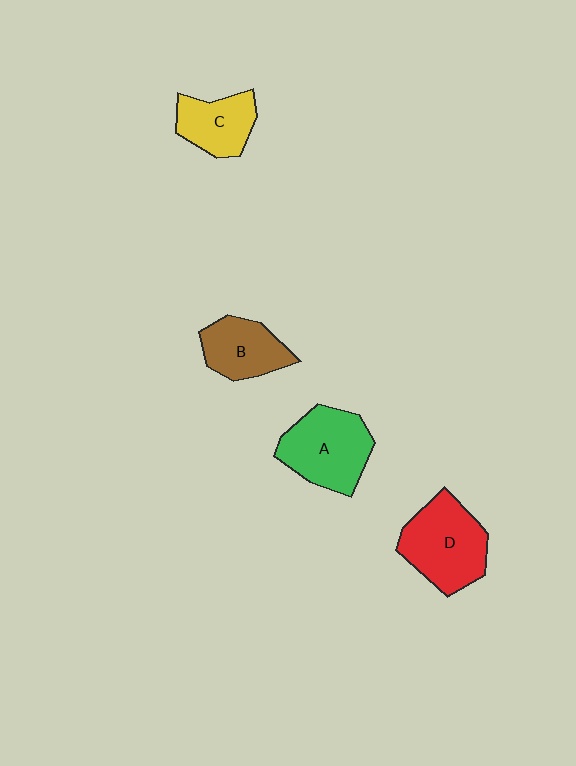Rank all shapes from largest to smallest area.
From largest to smallest: D (red), A (green), B (brown), C (yellow).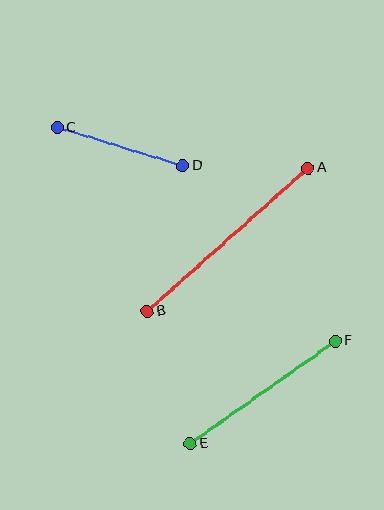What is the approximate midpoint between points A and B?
The midpoint is at approximately (228, 240) pixels.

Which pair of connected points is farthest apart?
Points A and B are farthest apart.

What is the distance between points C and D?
The distance is approximately 131 pixels.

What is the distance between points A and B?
The distance is approximately 215 pixels.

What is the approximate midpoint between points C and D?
The midpoint is at approximately (120, 146) pixels.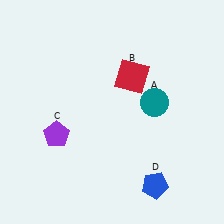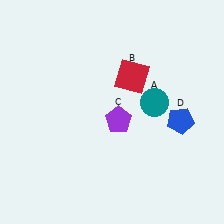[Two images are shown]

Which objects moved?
The objects that moved are: the purple pentagon (C), the blue pentagon (D).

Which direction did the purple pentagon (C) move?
The purple pentagon (C) moved right.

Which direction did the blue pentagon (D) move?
The blue pentagon (D) moved up.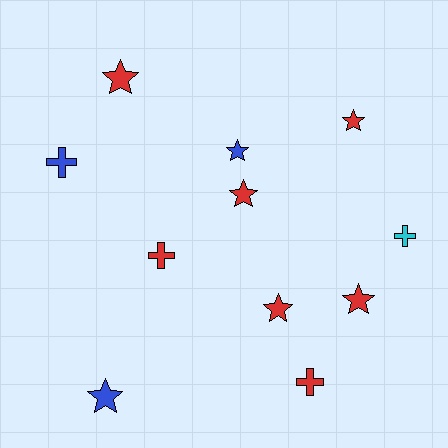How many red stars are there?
There are 5 red stars.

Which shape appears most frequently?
Star, with 7 objects.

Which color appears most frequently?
Red, with 7 objects.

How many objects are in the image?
There are 11 objects.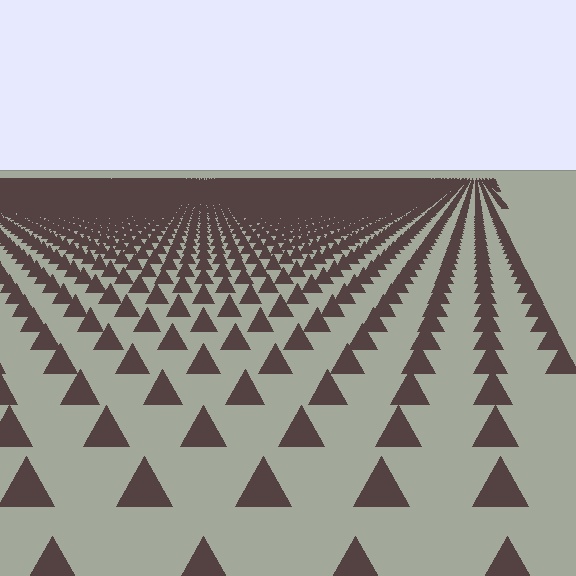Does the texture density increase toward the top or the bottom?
Density increases toward the top.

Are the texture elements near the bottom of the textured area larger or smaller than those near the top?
Larger. Near the bottom, elements are closer to the viewer and appear at a bigger on-screen size.